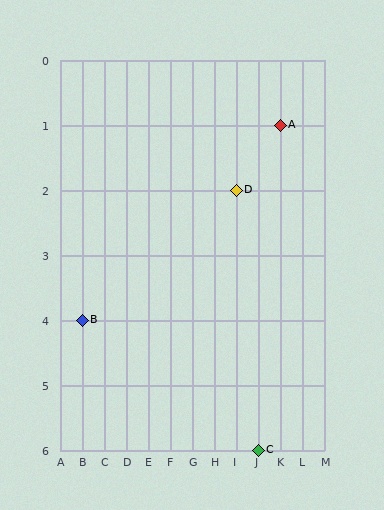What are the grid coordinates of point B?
Point B is at grid coordinates (B, 4).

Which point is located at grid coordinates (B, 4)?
Point B is at (B, 4).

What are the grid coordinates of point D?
Point D is at grid coordinates (I, 2).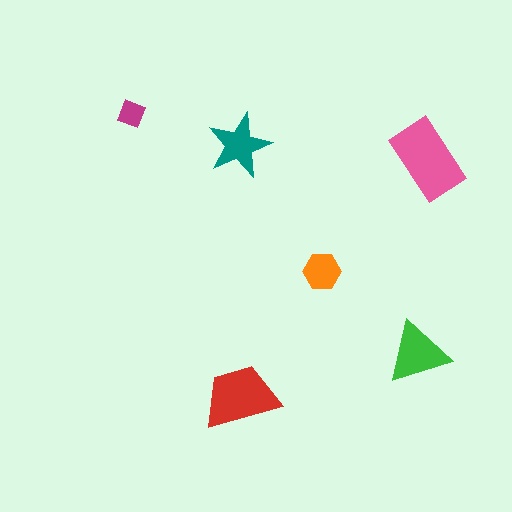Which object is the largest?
The pink rectangle.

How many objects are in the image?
There are 6 objects in the image.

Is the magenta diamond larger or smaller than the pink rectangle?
Smaller.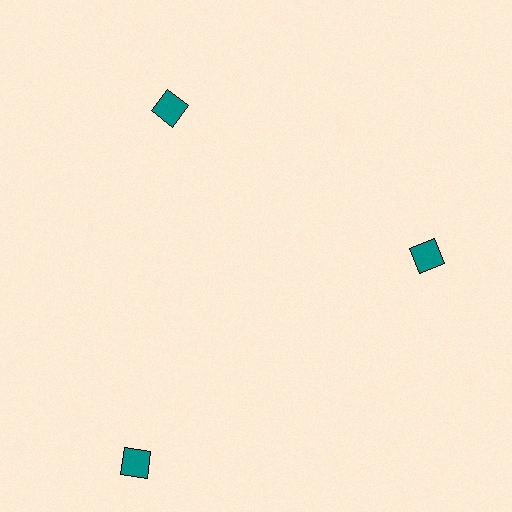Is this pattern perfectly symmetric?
No. The 3 teal diamonds are arranged in a ring, but one element near the 7 o'clock position is pushed outward from the center, breaking the 3-fold rotational symmetry.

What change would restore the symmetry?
The symmetry would be restored by moving it inward, back onto the ring so that all 3 diamonds sit at equal angles and equal distance from the center.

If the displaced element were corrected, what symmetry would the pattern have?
It would have 3-fold rotational symmetry — the pattern would map onto itself every 120 degrees.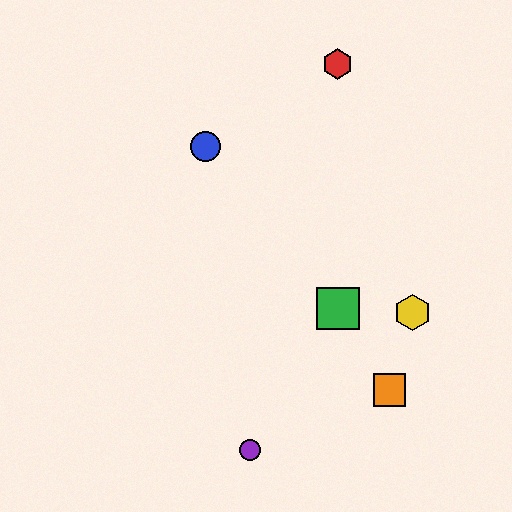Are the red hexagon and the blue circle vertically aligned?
No, the red hexagon is at x≈338 and the blue circle is at x≈206.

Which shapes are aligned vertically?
The red hexagon, the green square are aligned vertically.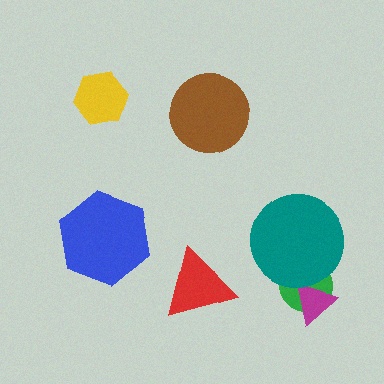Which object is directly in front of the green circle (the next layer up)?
The magenta triangle is directly in front of the green circle.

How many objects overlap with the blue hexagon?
0 objects overlap with the blue hexagon.